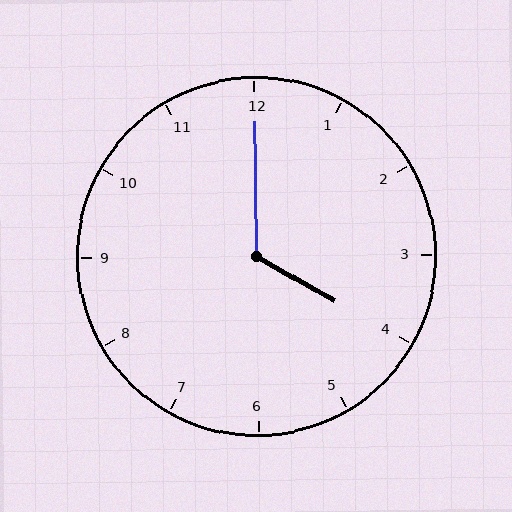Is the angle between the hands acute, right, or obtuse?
It is obtuse.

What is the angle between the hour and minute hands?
Approximately 120 degrees.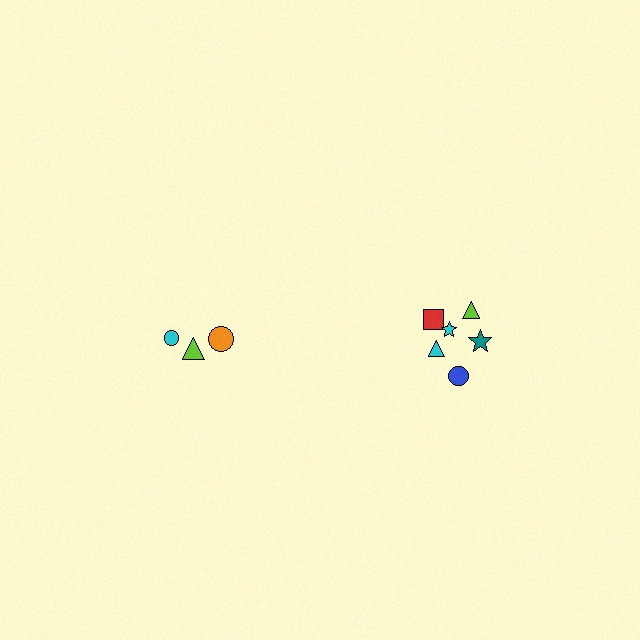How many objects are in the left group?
There are 3 objects.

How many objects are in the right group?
There are 6 objects.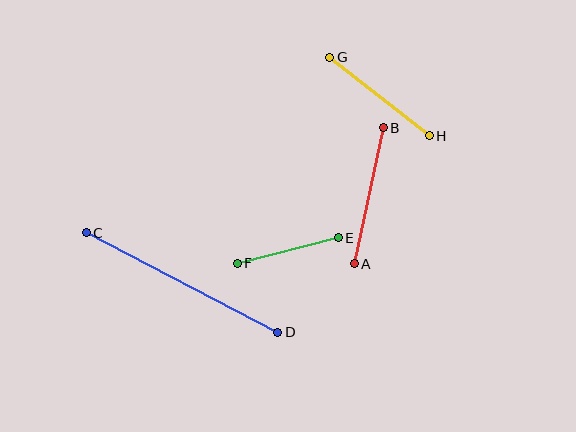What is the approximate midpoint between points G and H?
The midpoint is at approximately (379, 96) pixels.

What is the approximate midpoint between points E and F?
The midpoint is at approximately (288, 251) pixels.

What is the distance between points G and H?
The distance is approximately 127 pixels.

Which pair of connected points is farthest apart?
Points C and D are farthest apart.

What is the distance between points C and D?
The distance is approximately 216 pixels.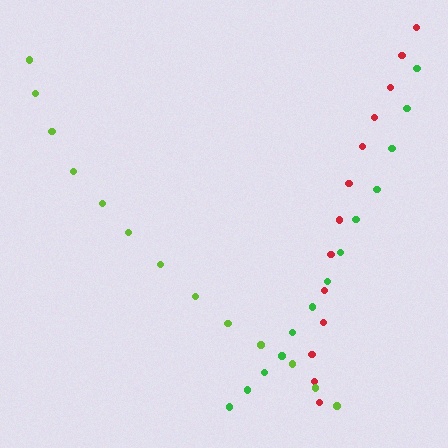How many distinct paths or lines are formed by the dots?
There are 3 distinct paths.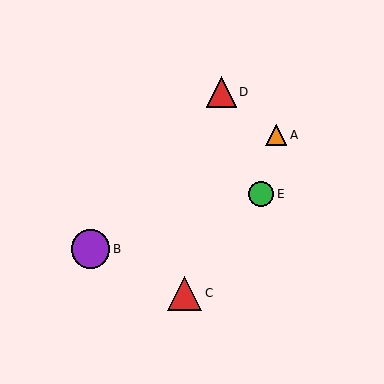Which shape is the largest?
The purple circle (labeled B) is the largest.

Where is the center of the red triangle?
The center of the red triangle is at (221, 92).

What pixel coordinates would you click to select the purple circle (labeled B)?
Click at (91, 249) to select the purple circle B.